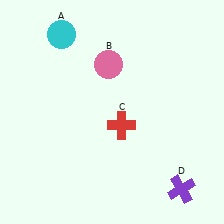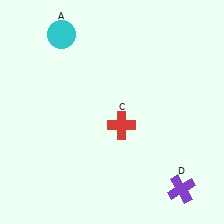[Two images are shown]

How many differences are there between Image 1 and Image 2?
There is 1 difference between the two images.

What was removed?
The pink circle (B) was removed in Image 2.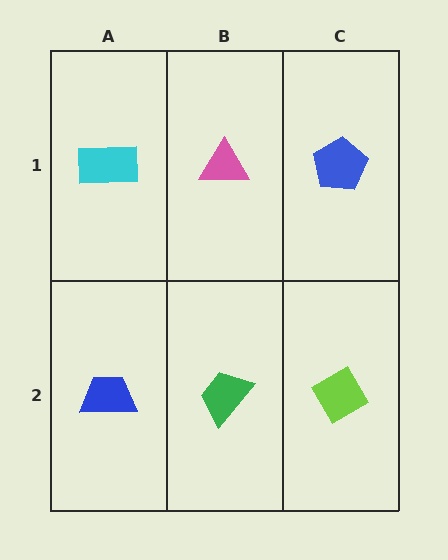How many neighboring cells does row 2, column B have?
3.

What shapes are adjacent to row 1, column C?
A lime diamond (row 2, column C), a pink triangle (row 1, column B).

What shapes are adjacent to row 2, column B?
A pink triangle (row 1, column B), a blue trapezoid (row 2, column A), a lime diamond (row 2, column C).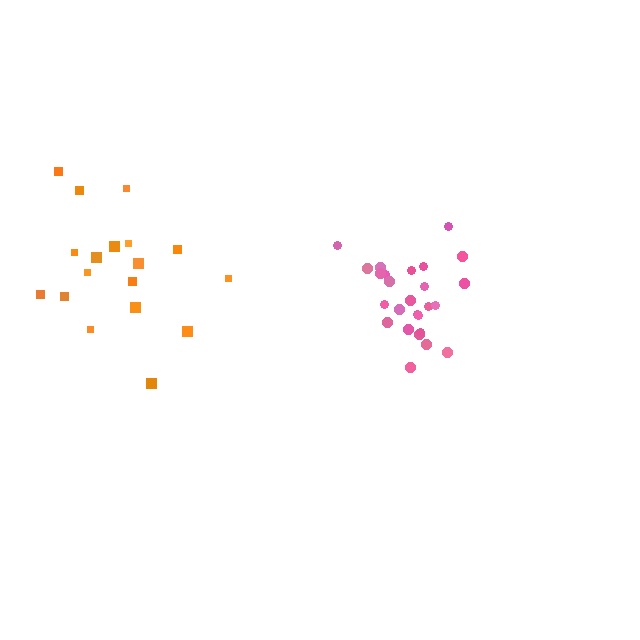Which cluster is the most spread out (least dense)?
Orange.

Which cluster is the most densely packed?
Pink.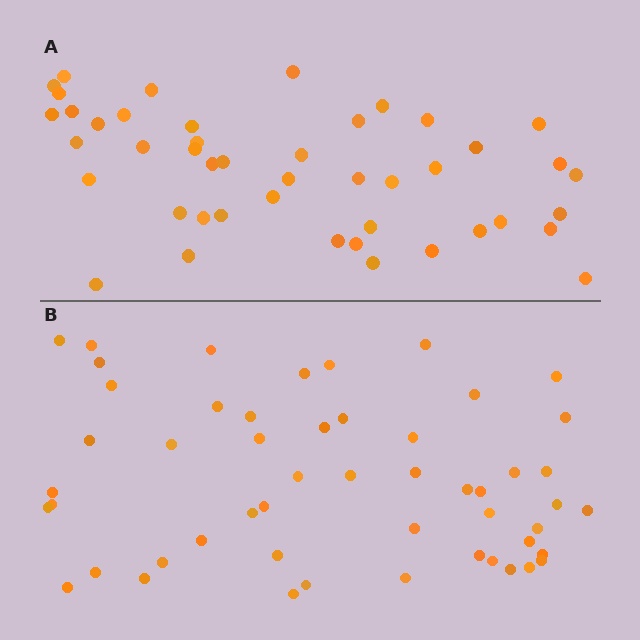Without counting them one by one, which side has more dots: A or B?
Region B (the bottom region) has more dots.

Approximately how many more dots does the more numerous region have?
Region B has roughly 8 or so more dots than region A.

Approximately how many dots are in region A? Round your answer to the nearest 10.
About 40 dots. (The exact count is 45, which rounds to 40.)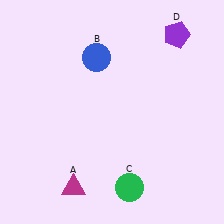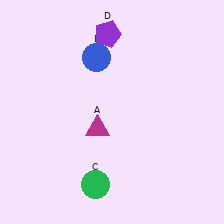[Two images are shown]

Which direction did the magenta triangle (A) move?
The magenta triangle (A) moved up.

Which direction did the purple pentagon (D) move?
The purple pentagon (D) moved left.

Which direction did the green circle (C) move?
The green circle (C) moved left.